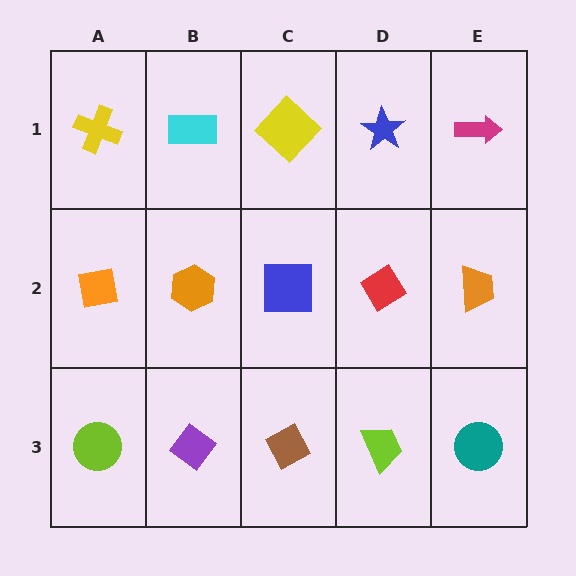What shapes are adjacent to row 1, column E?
An orange trapezoid (row 2, column E), a blue star (row 1, column D).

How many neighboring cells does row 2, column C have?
4.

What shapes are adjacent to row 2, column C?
A yellow diamond (row 1, column C), a brown diamond (row 3, column C), an orange hexagon (row 2, column B), a red diamond (row 2, column D).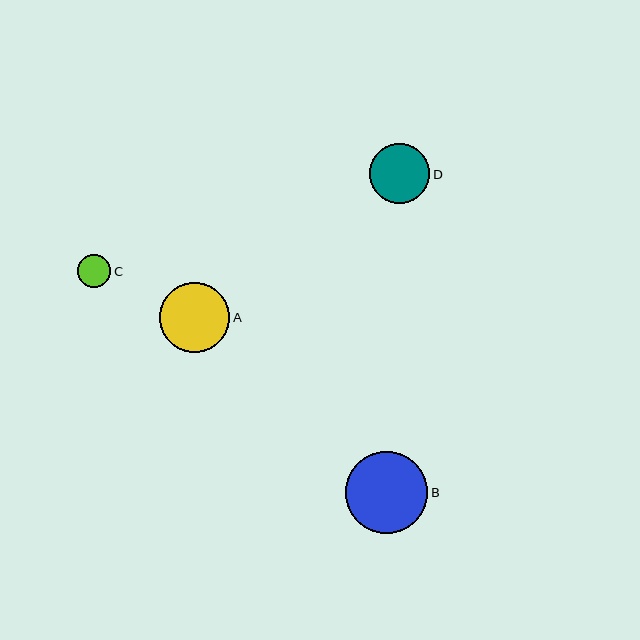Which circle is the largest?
Circle B is the largest with a size of approximately 82 pixels.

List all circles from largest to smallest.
From largest to smallest: B, A, D, C.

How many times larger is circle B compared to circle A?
Circle B is approximately 1.2 times the size of circle A.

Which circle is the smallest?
Circle C is the smallest with a size of approximately 33 pixels.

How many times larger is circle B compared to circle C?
Circle B is approximately 2.5 times the size of circle C.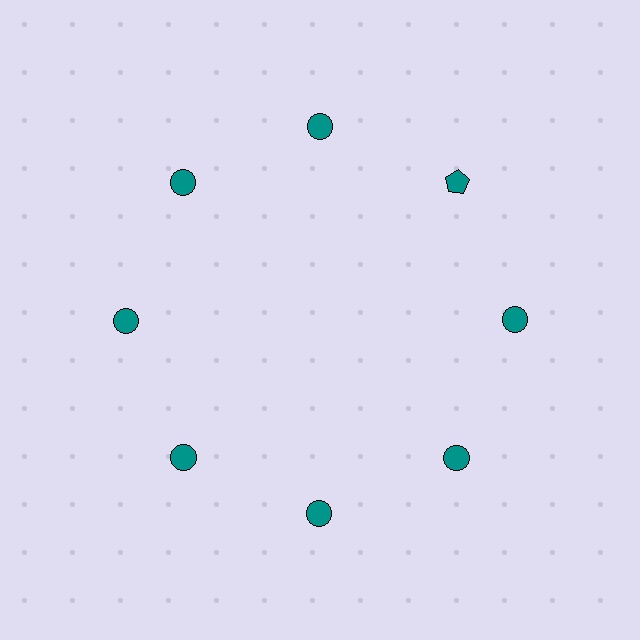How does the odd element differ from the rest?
It has a different shape: pentagon instead of circle.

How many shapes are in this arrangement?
There are 8 shapes arranged in a ring pattern.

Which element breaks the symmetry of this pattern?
The teal pentagon at roughly the 2 o'clock position breaks the symmetry. All other shapes are teal circles.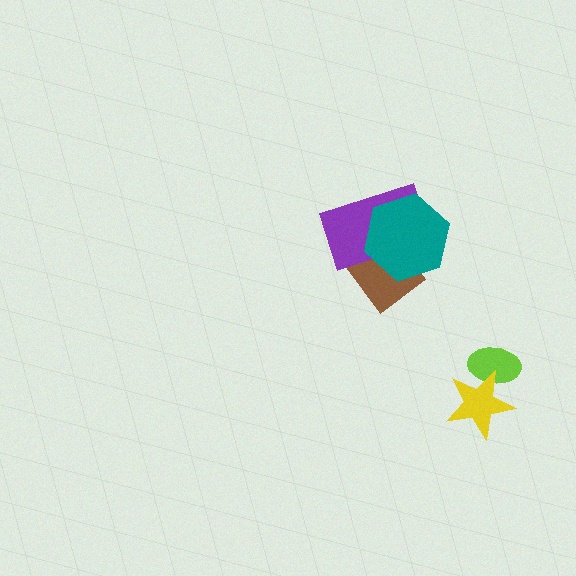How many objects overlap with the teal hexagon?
2 objects overlap with the teal hexagon.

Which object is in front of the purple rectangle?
The teal hexagon is in front of the purple rectangle.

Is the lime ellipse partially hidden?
Yes, it is partially covered by another shape.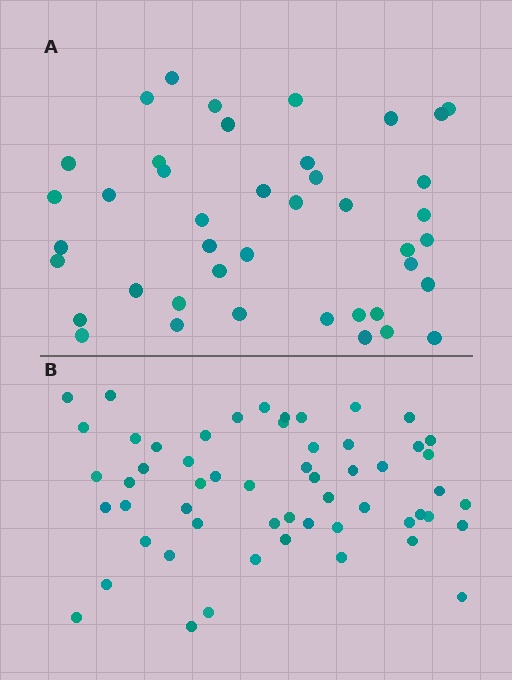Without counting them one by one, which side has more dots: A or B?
Region B (the bottom region) has more dots.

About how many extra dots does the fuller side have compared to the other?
Region B has approximately 15 more dots than region A.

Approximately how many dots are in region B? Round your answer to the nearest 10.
About 60 dots. (The exact count is 56, which rounds to 60.)